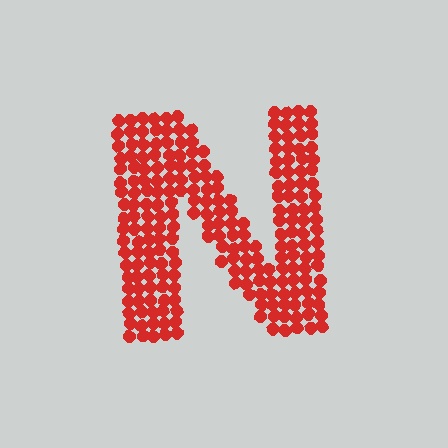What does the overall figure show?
The overall figure shows the letter N.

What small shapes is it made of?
It is made of small circles.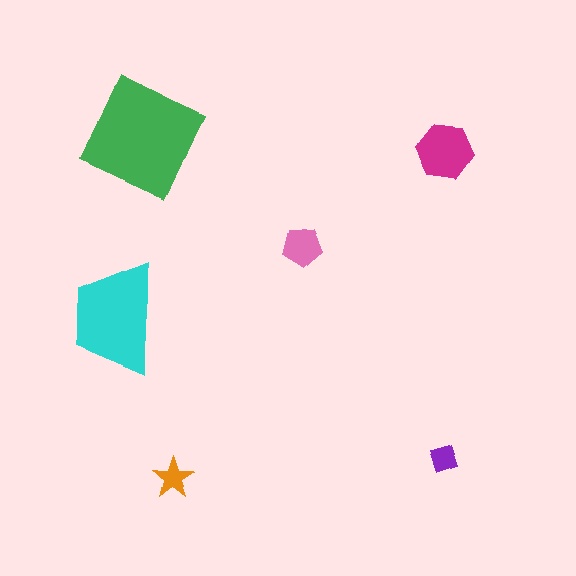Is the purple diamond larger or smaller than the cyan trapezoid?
Smaller.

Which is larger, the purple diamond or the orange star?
The orange star.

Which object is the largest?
The green square.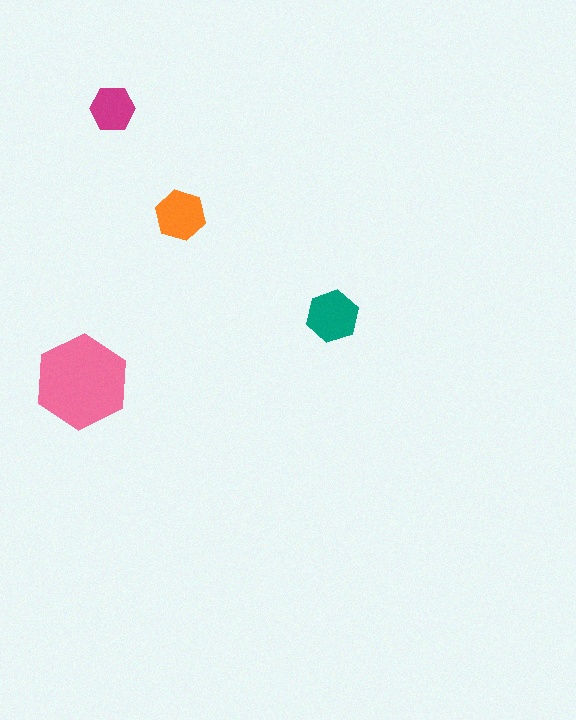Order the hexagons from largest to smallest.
the pink one, the teal one, the orange one, the magenta one.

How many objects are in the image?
There are 4 objects in the image.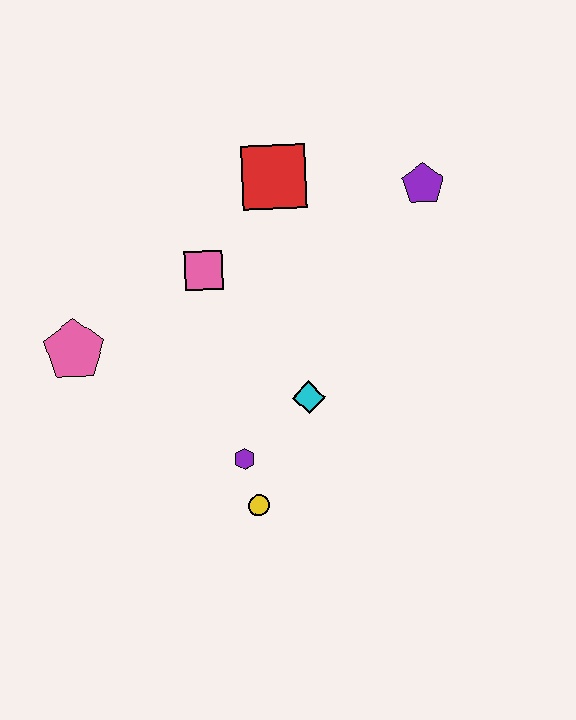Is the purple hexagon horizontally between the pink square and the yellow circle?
Yes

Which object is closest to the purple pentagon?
The red square is closest to the purple pentagon.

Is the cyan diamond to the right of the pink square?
Yes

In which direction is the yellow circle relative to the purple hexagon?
The yellow circle is below the purple hexagon.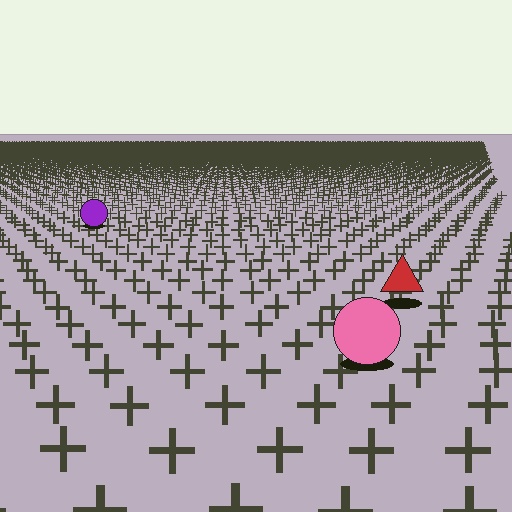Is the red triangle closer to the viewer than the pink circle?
No. The pink circle is closer — you can tell from the texture gradient: the ground texture is coarser near it.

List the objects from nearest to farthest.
From nearest to farthest: the pink circle, the red triangle, the purple circle.